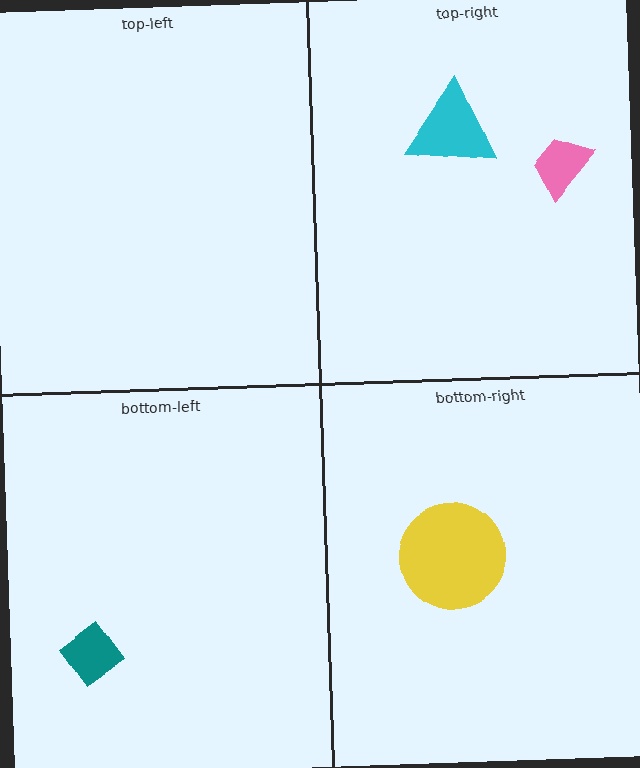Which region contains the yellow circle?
The bottom-right region.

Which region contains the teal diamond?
The bottom-left region.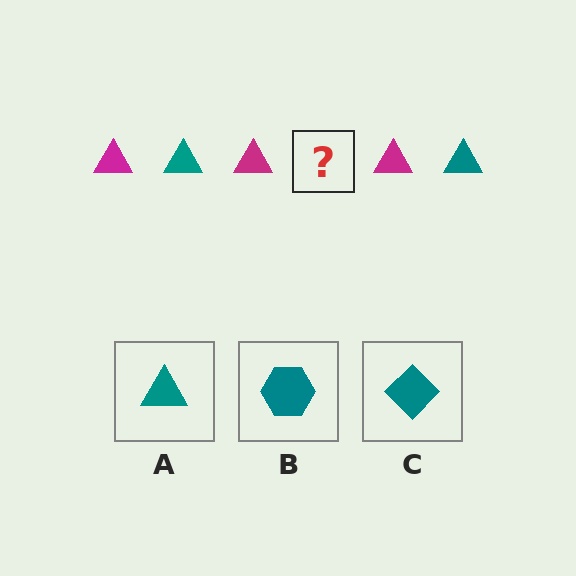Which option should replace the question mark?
Option A.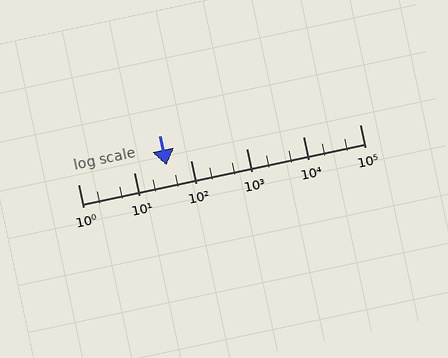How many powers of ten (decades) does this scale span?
The scale spans 5 decades, from 1 to 100000.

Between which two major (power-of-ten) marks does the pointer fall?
The pointer is between 10 and 100.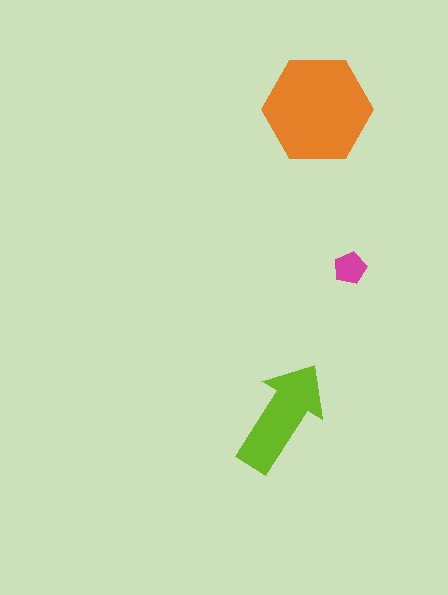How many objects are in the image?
There are 3 objects in the image.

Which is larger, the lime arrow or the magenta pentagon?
The lime arrow.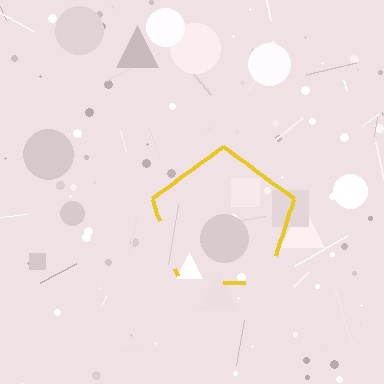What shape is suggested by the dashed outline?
The dashed outline suggests a pentagon.